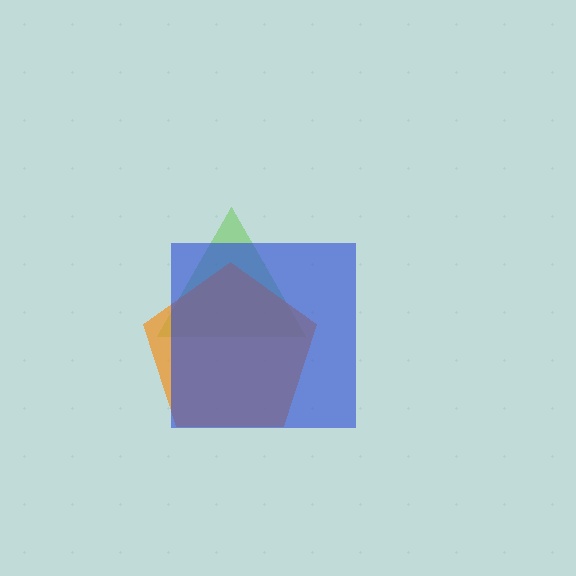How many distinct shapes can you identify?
There are 3 distinct shapes: a lime triangle, an orange pentagon, a blue square.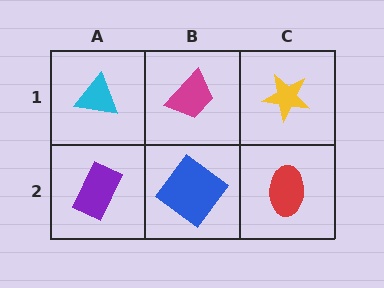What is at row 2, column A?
A purple rectangle.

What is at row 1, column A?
A cyan triangle.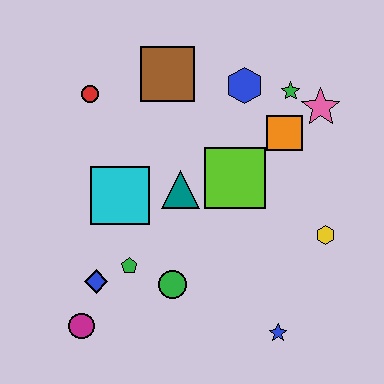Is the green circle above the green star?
No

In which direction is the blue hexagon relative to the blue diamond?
The blue hexagon is above the blue diamond.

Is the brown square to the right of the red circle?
Yes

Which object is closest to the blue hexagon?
The green star is closest to the blue hexagon.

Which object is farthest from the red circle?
The blue star is farthest from the red circle.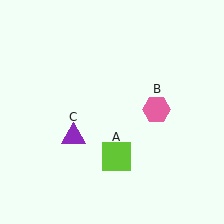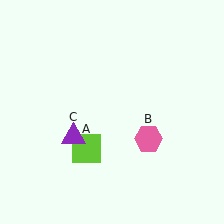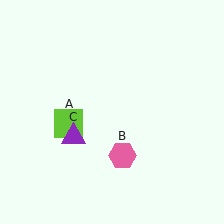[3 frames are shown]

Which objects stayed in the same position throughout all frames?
Purple triangle (object C) remained stationary.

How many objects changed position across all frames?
2 objects changed position: lime square (object A), pink hexagon (object B).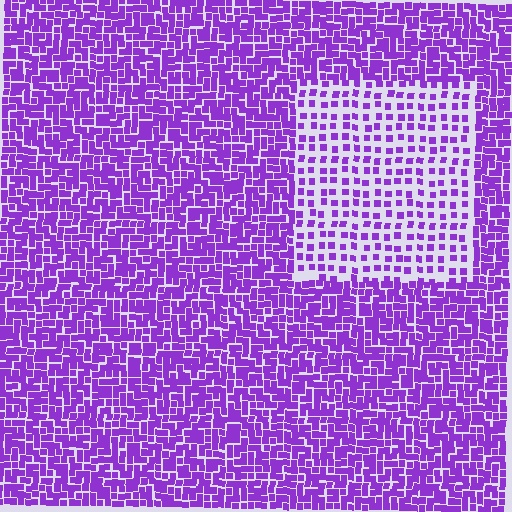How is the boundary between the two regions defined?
The boundary is defined by a change in element density (approximately 2.3x ratio). All elements are the same color, size, and shape.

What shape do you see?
I see a rectangle.